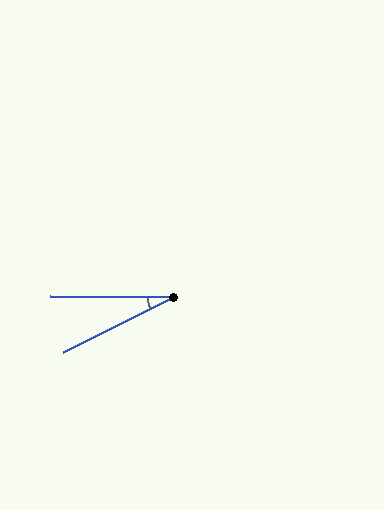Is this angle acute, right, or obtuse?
It is acute.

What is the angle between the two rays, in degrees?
Approximately 27 degrees.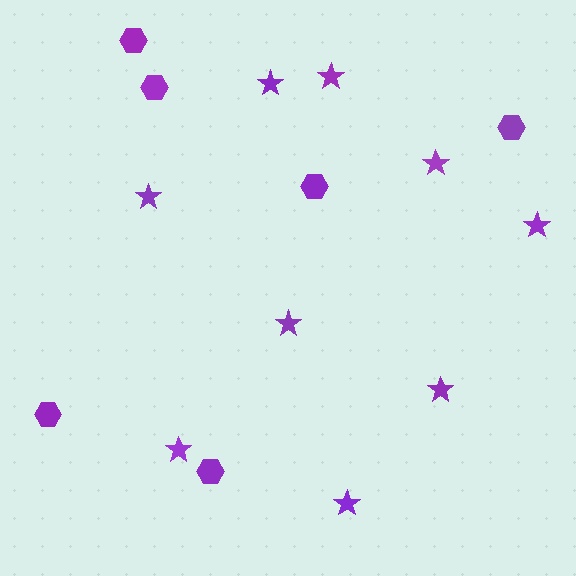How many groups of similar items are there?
There are 2 groups: one group of hexagons (6) and one group of stars (9).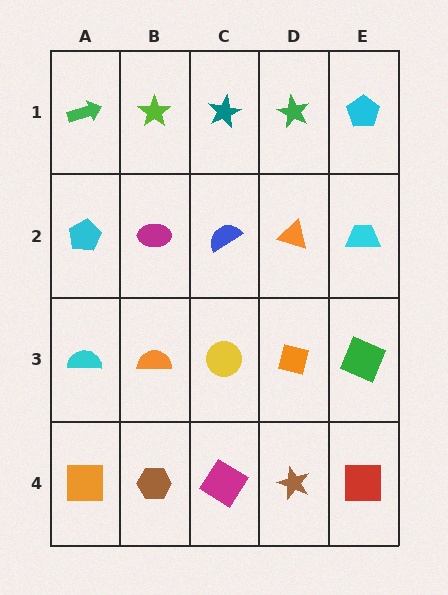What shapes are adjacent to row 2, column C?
A teal star (row 1, column C), a yellow circle (row 3, column C), a magenta ellipse (row 2, column B), an orange triangle (row 2, column D).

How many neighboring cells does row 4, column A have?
2.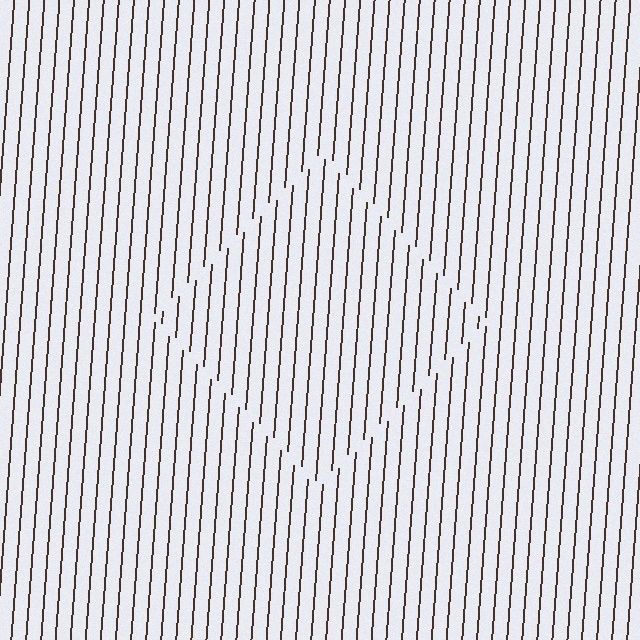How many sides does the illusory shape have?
4 sides — the line-ends trace a square.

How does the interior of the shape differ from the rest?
The interior of the shape contains the same grating, shifted by half a period — the contour is defined by the phase discontinuity where line-ends from the inner and outer gratings abut.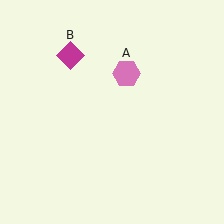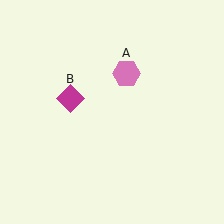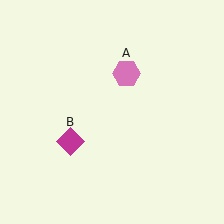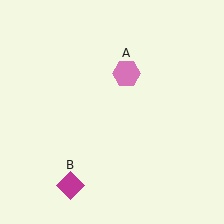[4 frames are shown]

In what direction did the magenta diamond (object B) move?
The magenta diamond (object B) moved down.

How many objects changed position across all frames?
1 object changed position: magenta diamond (object B).